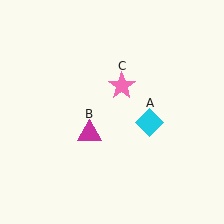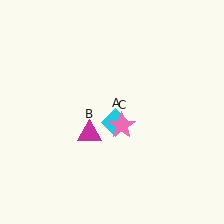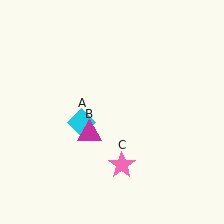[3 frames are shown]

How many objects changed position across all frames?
2 objects changed position: cyan diamond (object A), pink star (object C).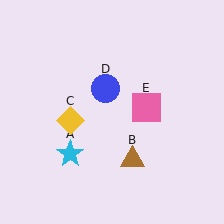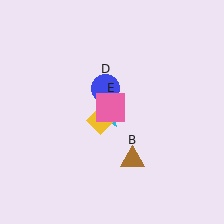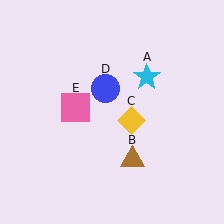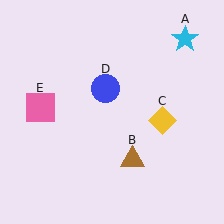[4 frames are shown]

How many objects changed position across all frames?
3 objects changed position: cyan star (object A), yellow diamond (object C), pink square (object E).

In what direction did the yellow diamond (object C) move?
The yellow diamond (object C) moved right.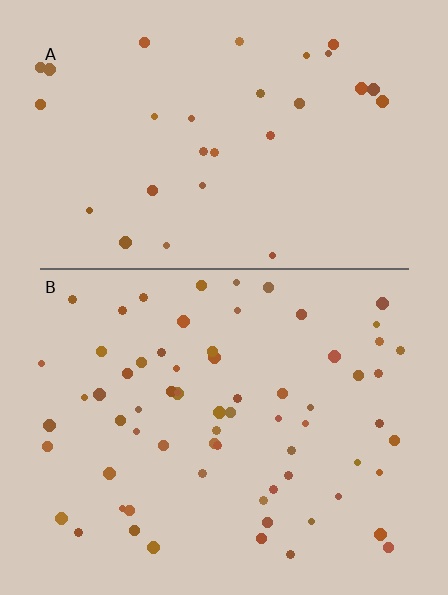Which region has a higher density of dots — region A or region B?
B (the bottom).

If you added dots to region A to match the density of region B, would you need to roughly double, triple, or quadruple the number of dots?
Approximately double.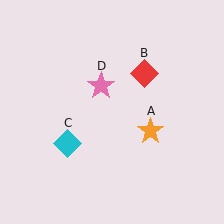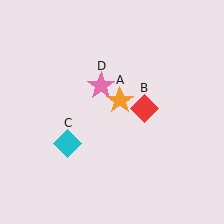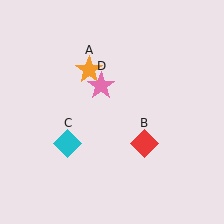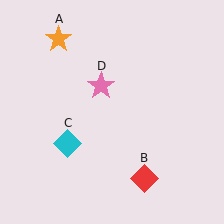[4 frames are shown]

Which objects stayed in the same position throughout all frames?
Cyan diamond (object C) and pink star (object D) remained stationary.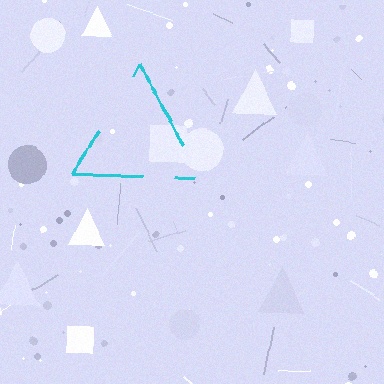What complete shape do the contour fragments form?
The contour fragments form a triangle.